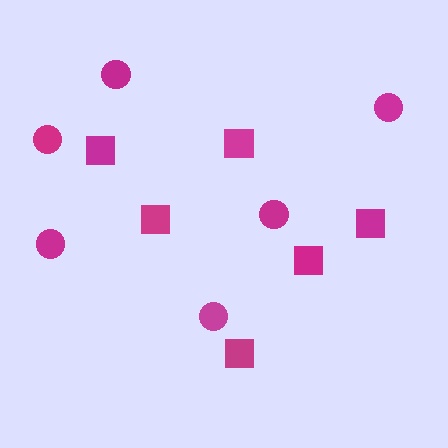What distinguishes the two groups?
There are 2 groups: one group of circles (6) and one group of squares (6).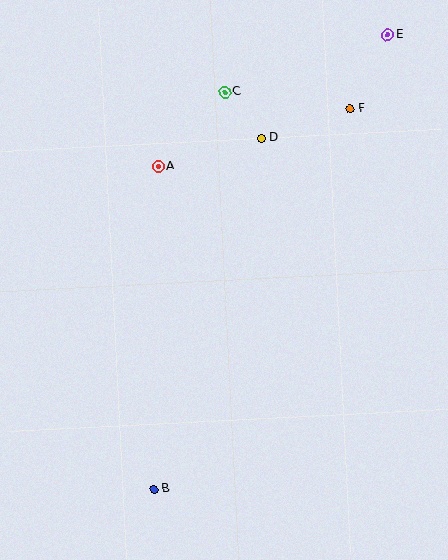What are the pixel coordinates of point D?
Point D is at (261, 138).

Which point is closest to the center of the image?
Point A at (159, 166) is closest to the center.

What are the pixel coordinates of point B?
Point B is at (154, 489).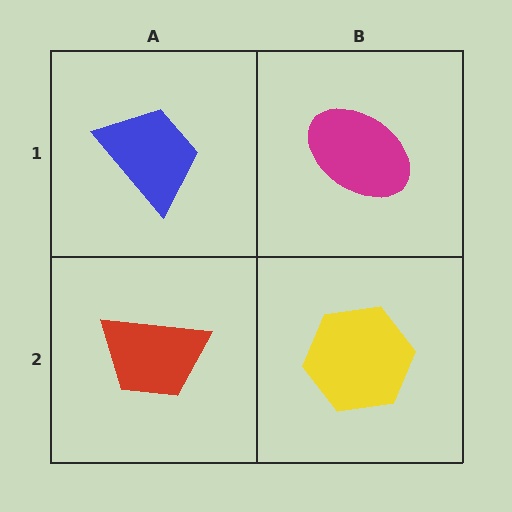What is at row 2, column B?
A yellow hexagon.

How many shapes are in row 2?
2 shapes.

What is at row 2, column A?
A red trapezoid.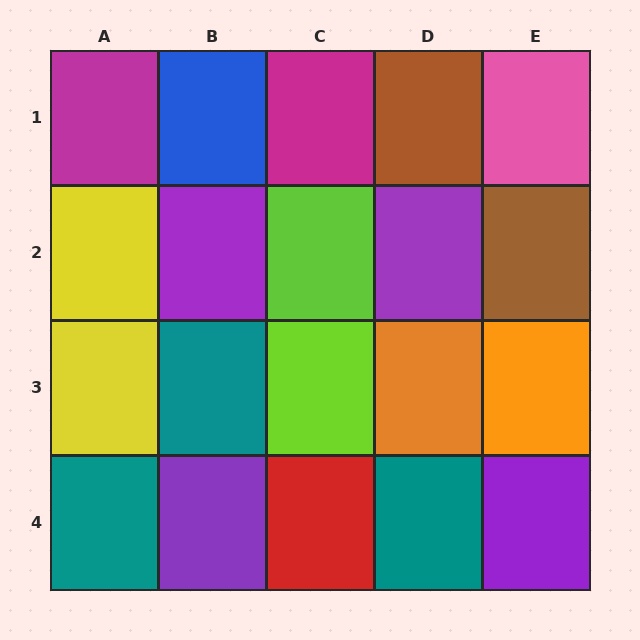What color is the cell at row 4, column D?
Teal.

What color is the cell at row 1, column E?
Pink.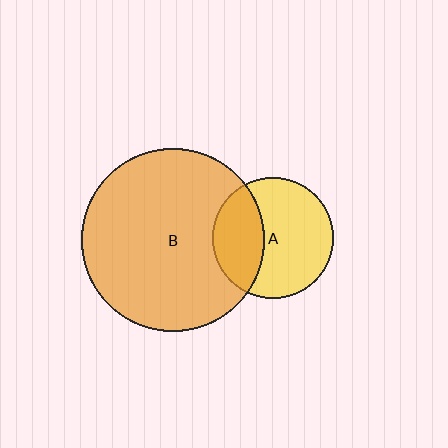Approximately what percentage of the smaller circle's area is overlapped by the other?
Approximately 35%.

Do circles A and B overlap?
Yes.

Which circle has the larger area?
Circle B (orange).